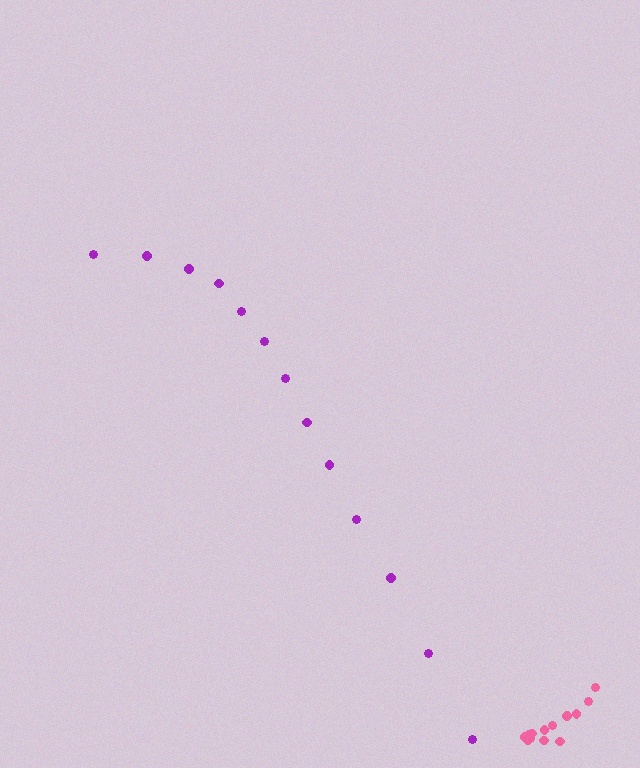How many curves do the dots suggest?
There are 2 distinct paths.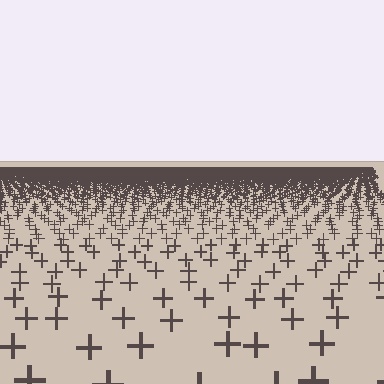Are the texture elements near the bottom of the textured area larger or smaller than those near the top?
Larger. Near the bottom, elements are closer to the viewer and appear at a bigger on-screen size.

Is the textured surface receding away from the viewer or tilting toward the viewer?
The surface is receding away from the viewer. Texture elements get smaller and denser toward the top.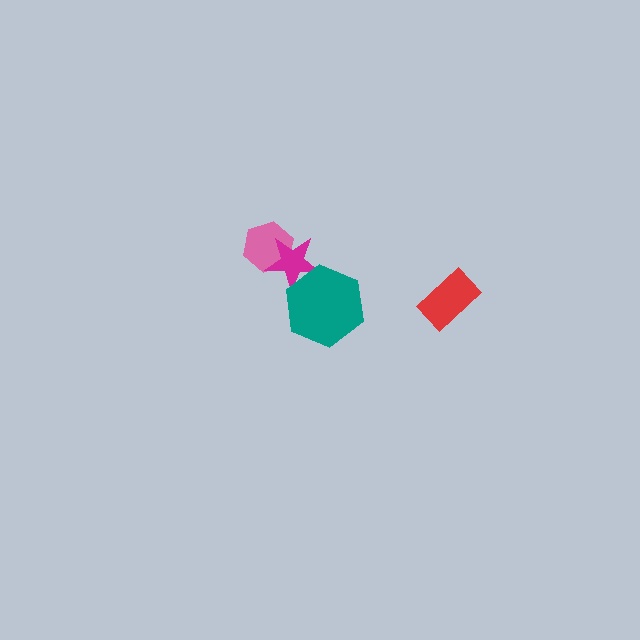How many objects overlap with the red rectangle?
0 objects overlap with the red rectangle.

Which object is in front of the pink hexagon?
The magenta star is in front of the pink hexagon.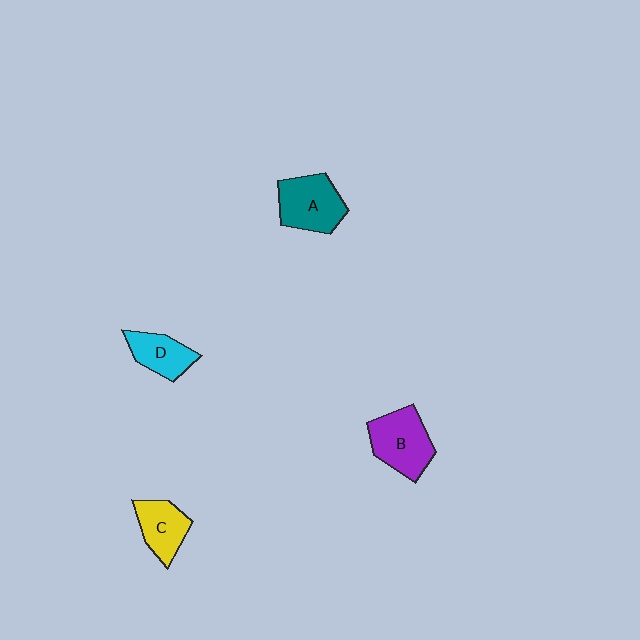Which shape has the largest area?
Shape B (purple).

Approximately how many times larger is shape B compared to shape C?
Approximately 1.4 times.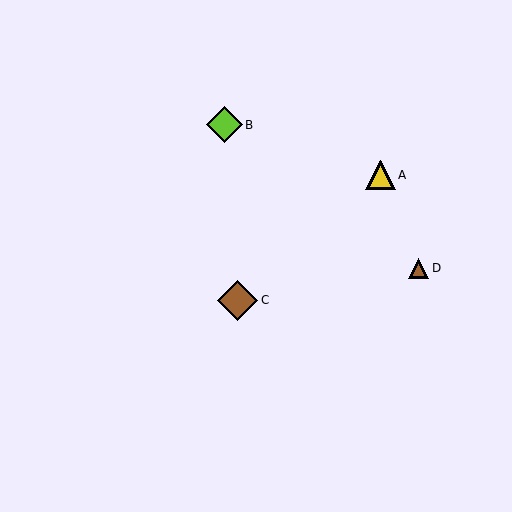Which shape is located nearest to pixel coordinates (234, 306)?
The brown diamond (labeled C) at (238, 300) is nearest to that location.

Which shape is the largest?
The brown diamond (labeled C) is the largest.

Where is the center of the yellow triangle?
The center of the yellow triangle is at (381, 175).